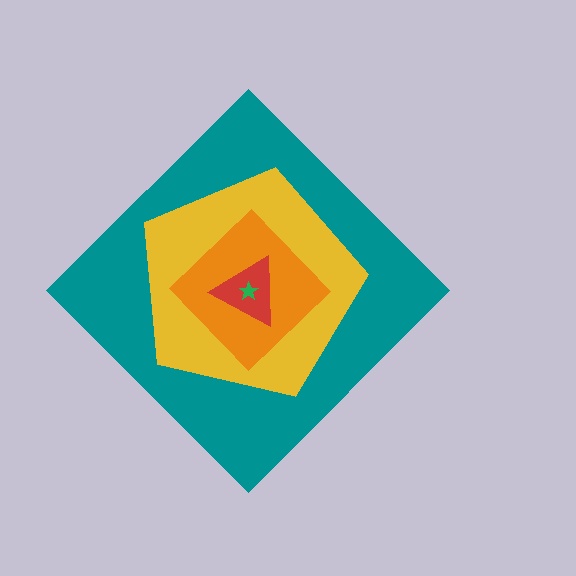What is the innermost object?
The green star.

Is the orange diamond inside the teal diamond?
Yes.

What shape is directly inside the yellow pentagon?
The orange diamond.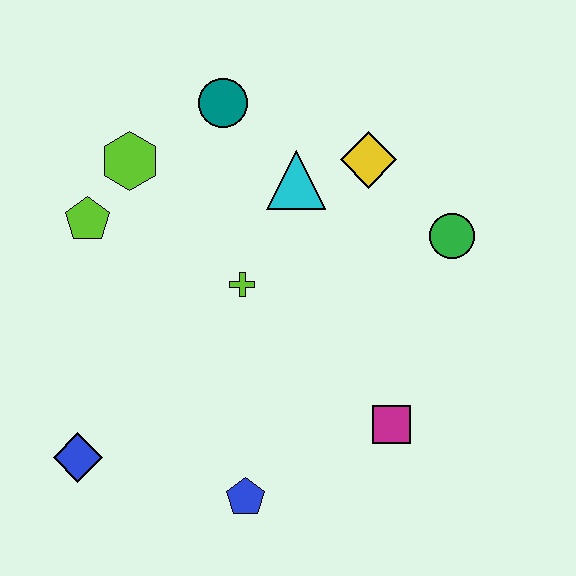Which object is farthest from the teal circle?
The blue pentagon is farthest from the teal circle.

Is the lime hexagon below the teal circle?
Yes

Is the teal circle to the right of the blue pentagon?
No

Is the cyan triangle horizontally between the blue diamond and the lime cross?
No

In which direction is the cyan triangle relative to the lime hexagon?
The cyan triangle is to the right of the lime hexagon.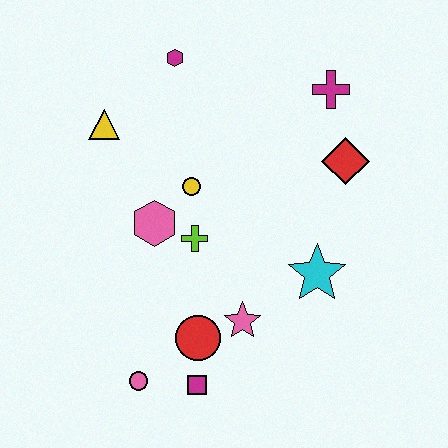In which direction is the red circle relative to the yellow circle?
The red circle is below the yellow circle.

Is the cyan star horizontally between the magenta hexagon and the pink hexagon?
No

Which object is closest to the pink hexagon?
The lime cross is closest to the pink hexagon.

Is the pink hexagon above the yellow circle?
No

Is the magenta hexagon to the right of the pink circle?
Yes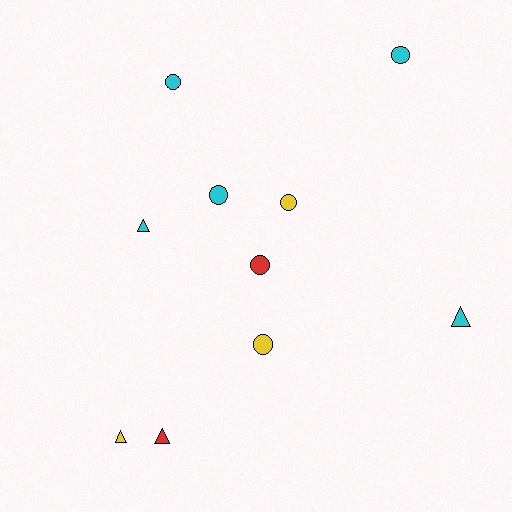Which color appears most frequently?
Cyan, with 5 objects.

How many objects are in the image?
There are 10 objects.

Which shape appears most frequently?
Circle, with 6 objects.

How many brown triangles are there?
There are no brown triangles.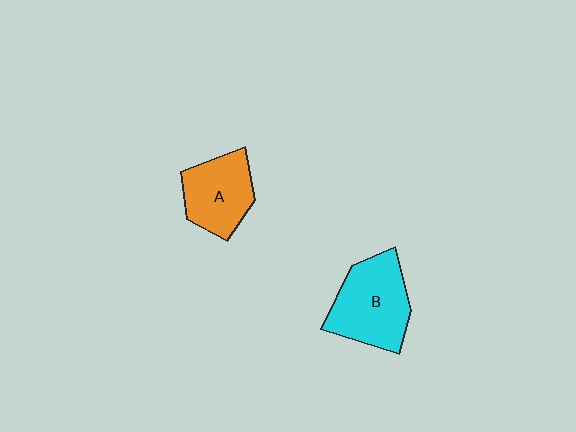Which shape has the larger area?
Shape B (cyan).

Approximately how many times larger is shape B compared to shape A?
Approximately 1.3 times.